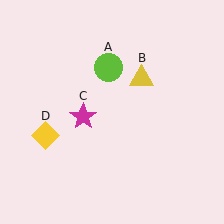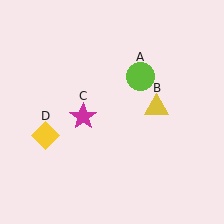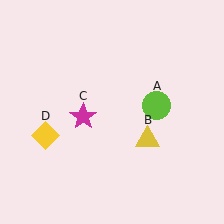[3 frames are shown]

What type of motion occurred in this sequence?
The lime circle (object A), yellow triangle (object B) rotated clockwise around the center of the scene.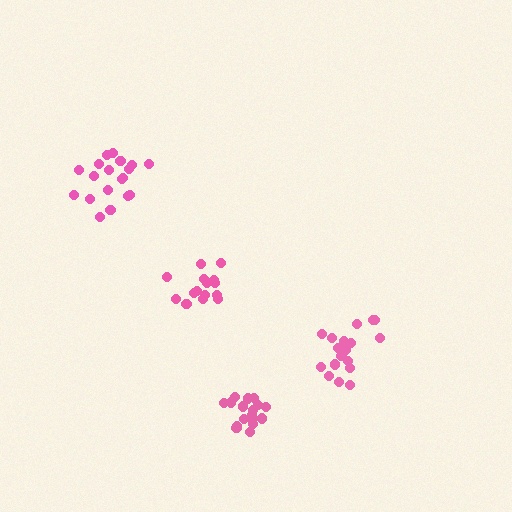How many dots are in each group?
Group 1: 18 dots, Group 2: 19 dots, Group 3: 15 dots, Group 4: 19 dots (71 total).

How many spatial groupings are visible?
There are 4 spatial groupings.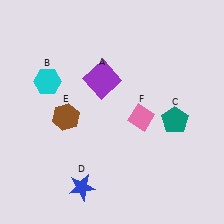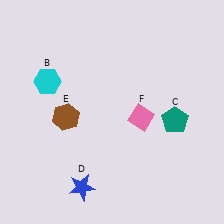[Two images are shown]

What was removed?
The purple square (A) was removed in Image 2.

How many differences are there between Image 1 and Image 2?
There is 1 difference between the two images.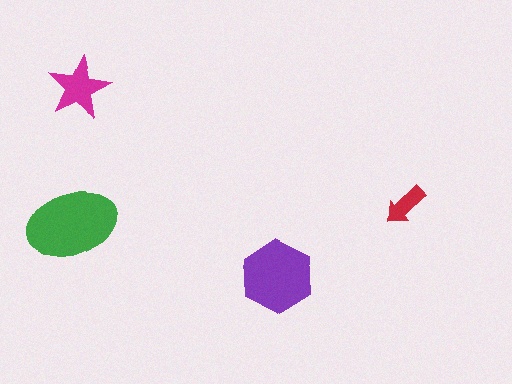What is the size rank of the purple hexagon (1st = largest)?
2nd.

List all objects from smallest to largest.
The red arrow, the magenta star, the purple hexagon, the green ellipse.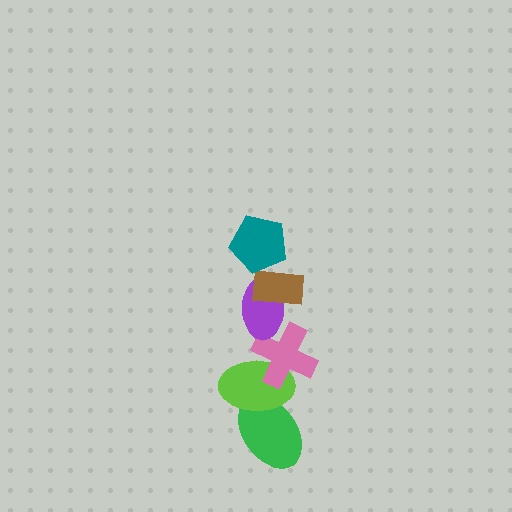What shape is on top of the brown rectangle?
The teal pentagon is on top of the brown rectangle.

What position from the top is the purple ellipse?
The purple ellipse is 3rd from the top.